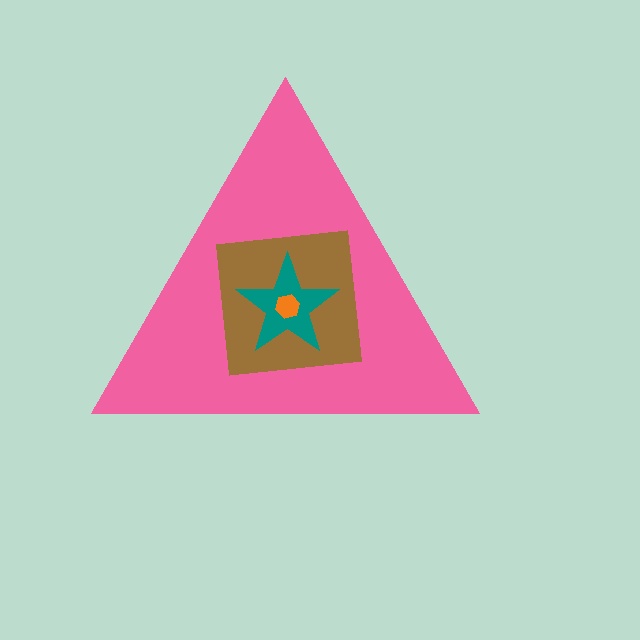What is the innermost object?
The orange hexagon.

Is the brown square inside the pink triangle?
Yes.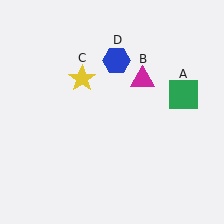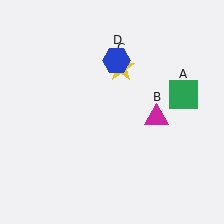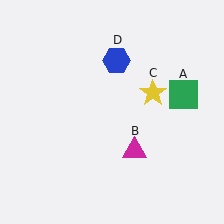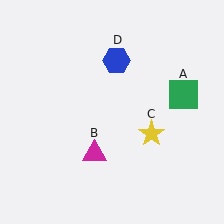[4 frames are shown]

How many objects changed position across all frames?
2 objects changed position: magenta triangle (object B), yellow star (object C).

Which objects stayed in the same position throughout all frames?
Green square (object A) and blue hexagon (object D) remained stationary.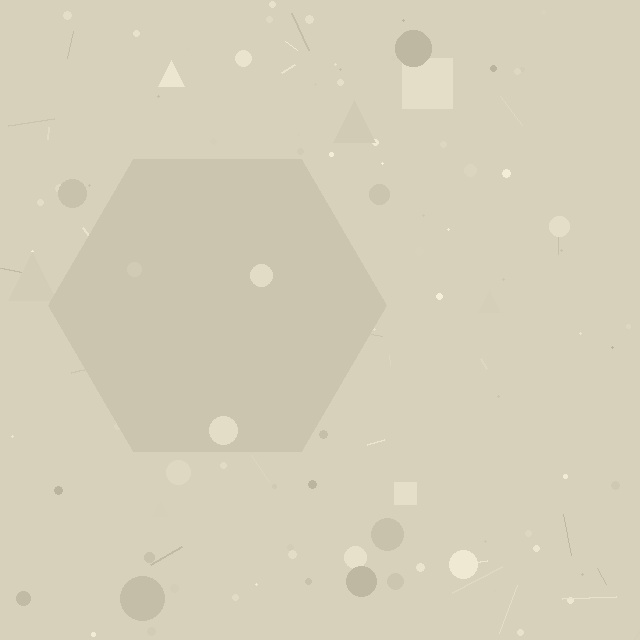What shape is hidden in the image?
A hexagon is hidden in the image.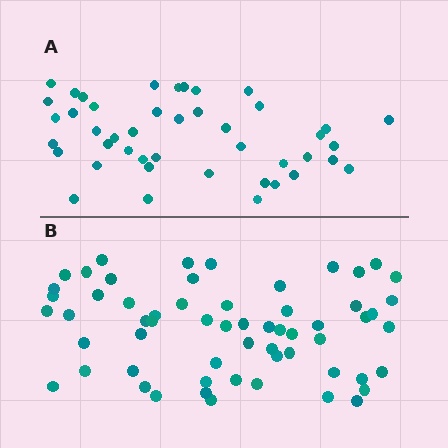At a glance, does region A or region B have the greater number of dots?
Region B (the bottom region) has more dots.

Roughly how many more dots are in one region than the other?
Region B has approximately 15 more dots than region A.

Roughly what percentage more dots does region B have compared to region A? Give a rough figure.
About 35% more.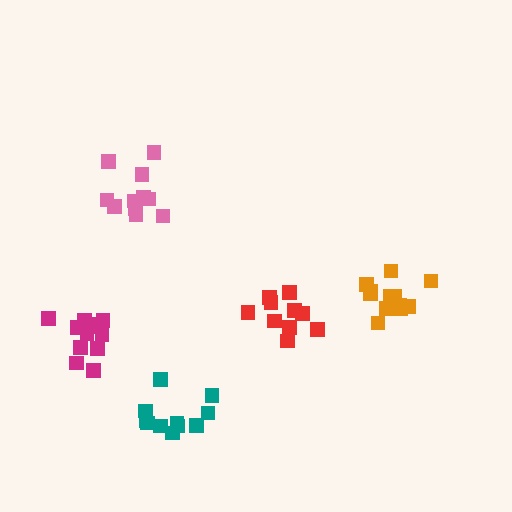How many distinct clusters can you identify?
There are 5 distinct clusters.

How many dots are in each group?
Group 1: 10 dots, Group 2: 12 dots, Group 3: 12 dots, Group 4: 11 dots, Group 5: 11 dots (56 total).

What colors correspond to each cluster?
The clusters are colored: red, orange, magenta, pink, teal.